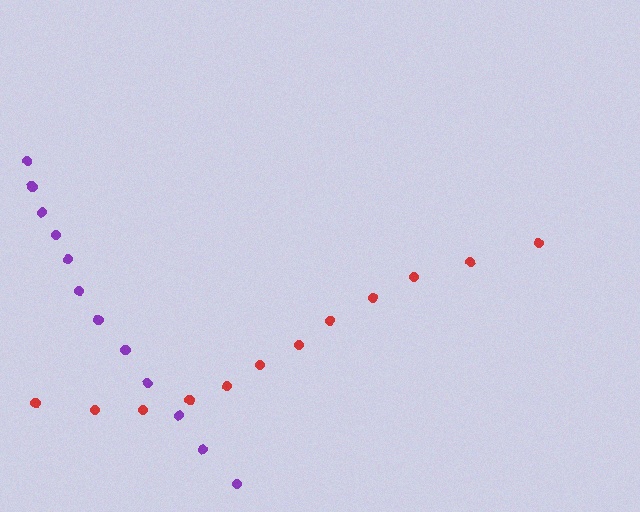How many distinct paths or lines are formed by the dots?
There are 2 distinct paths.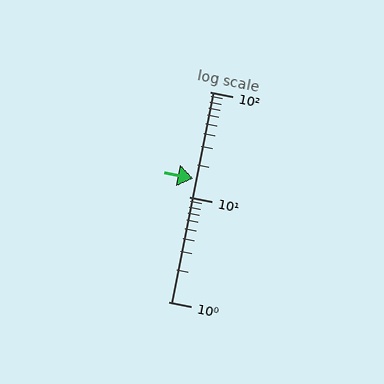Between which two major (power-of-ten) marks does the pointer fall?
The pointer is between 10 and 100.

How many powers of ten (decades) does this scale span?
The scale spans 2 decades, from 1 to 100.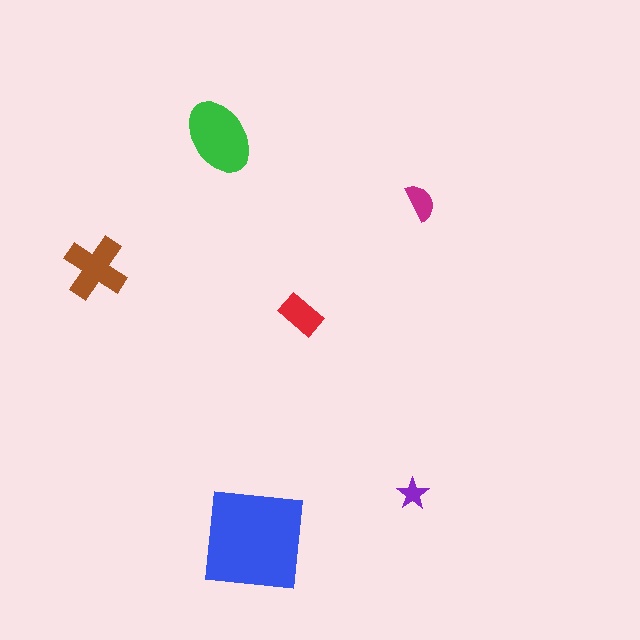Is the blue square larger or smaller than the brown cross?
Larger.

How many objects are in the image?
There are 6 objects in the image.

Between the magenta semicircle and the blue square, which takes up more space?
The blue square.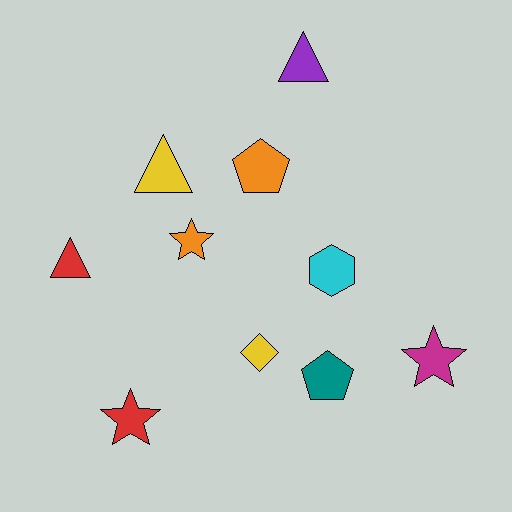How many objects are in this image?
There are 10 objects.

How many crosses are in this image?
There are no crosses.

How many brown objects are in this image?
There are no brown objects.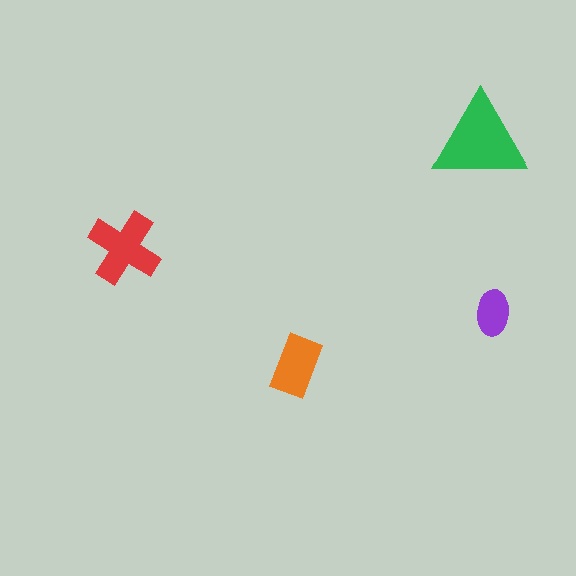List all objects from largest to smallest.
The green triangle, the red cross, the orange rectangle, the purple ellipse.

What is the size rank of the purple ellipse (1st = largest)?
4th.